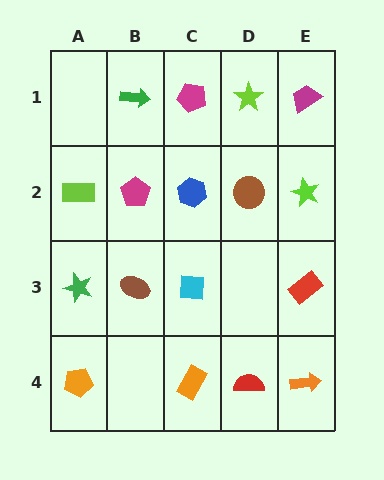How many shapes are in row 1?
4 shapes.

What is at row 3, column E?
A red rectangle.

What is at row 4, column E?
An orange arrow.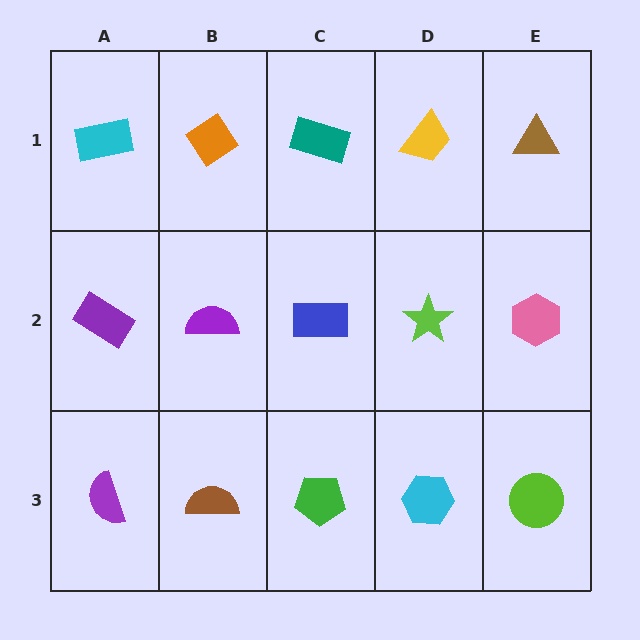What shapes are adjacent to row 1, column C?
A blue rectangle (row 2, column C), an orange diamond (row 1, column B), a yellow trapezoid (row 1, column D).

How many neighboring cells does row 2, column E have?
3.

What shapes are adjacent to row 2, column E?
A brown triangle (row 1, column E), a lime circle (row 3, column E), a lime star (row 2, column D).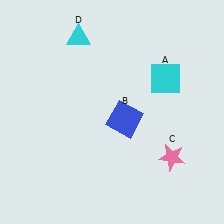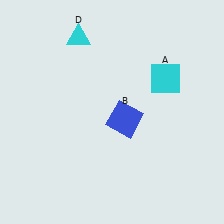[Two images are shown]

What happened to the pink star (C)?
The pink star (C) was removed in Image 2. It was in the bottom-right area of Image 1.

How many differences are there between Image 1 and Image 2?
There is 1 difference between the two images.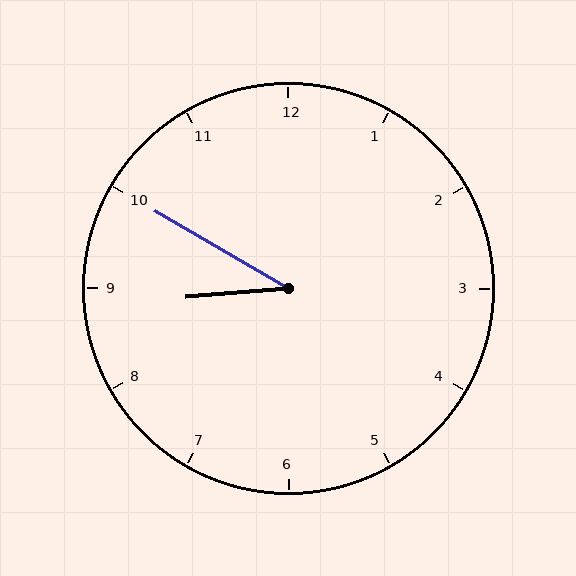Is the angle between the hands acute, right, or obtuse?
It is acute.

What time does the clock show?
8:50.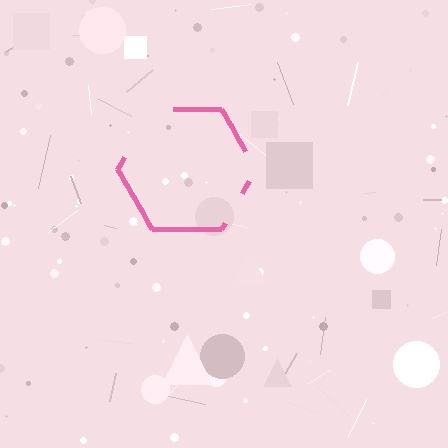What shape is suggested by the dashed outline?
The dashed outline suggests a hexagon.